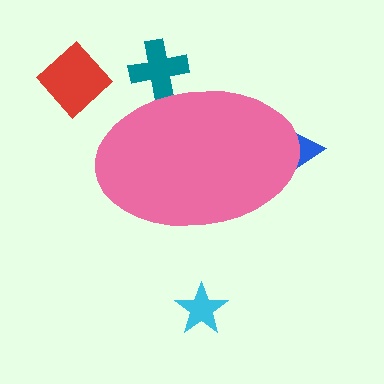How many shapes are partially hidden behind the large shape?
2 shapes are partially hidden.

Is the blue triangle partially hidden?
Yes, the blue triangle is partially hidden behind the pink ellipse.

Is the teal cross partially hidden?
Yes, the teal cross is partially hidden behind the pink ellipse.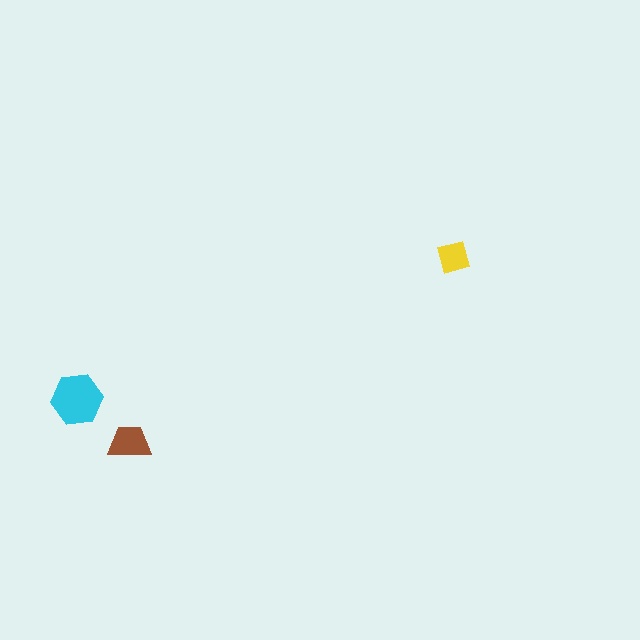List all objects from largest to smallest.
The cyan hexagon, the brown trapezoid, the yellow square.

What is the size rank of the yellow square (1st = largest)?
3rd.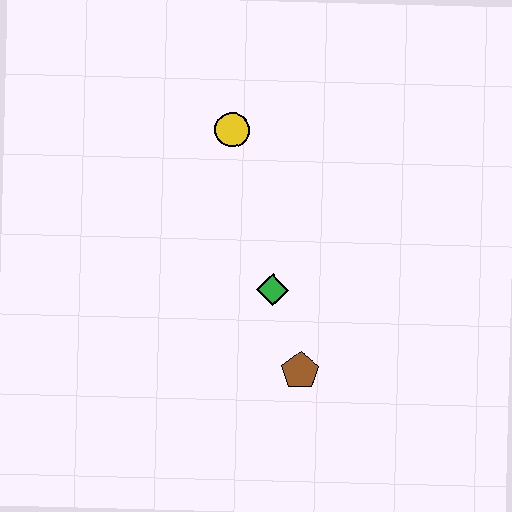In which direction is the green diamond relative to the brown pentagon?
The green diamond is above the brown pentagon.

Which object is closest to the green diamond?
The brown pentagon is closest to the green diamond.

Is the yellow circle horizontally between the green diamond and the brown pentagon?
No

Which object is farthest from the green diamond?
The yellow circle is farthest from the green diamond.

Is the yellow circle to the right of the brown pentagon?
No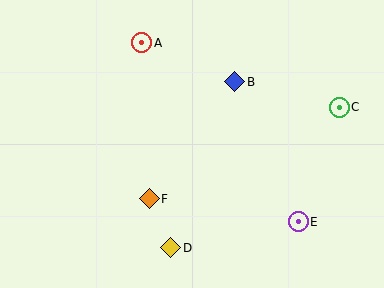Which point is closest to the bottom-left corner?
Point F is closest to the bottom-left corner.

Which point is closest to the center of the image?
Point F at (149, 199) is closest to the center.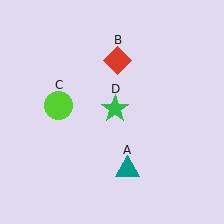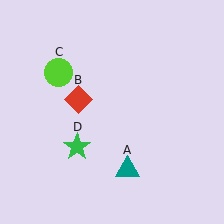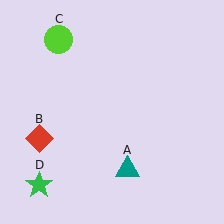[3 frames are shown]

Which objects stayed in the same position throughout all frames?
Teal triangle (object A) remained stationary.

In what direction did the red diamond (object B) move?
The red diamond (object B) moved down and to the left.